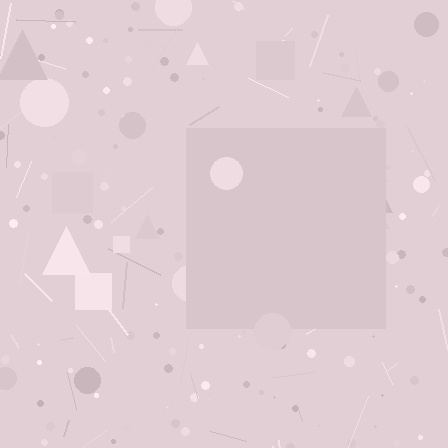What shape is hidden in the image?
A square is hidden in the image.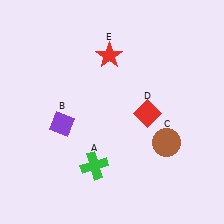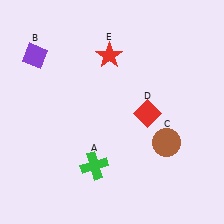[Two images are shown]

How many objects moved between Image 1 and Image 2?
1 object moved between the two images.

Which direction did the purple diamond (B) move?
The purple diamond (B) moved up.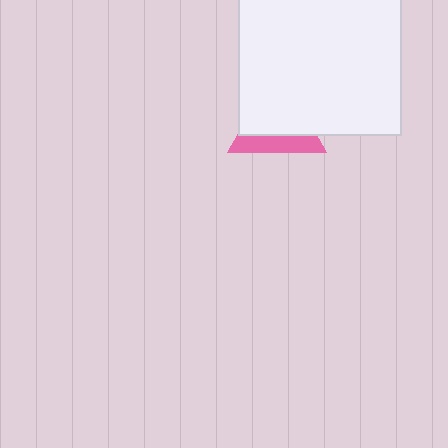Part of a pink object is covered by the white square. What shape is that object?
It is a triangle.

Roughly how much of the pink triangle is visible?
A small part of it is visible (roughly 37%).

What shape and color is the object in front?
The object in front is a white square.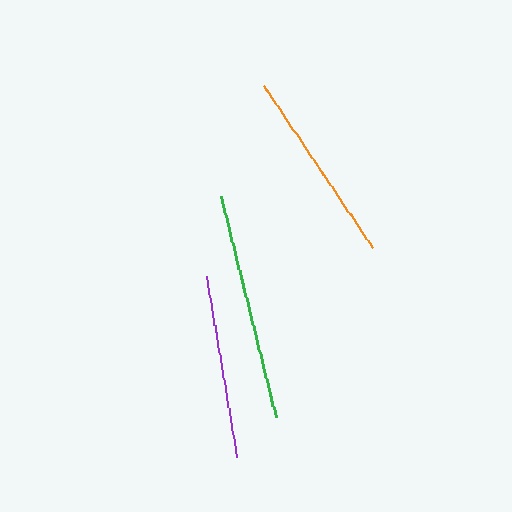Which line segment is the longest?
The green line is the longest at approximately 228 pixels.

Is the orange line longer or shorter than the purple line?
The orange line is longer than the purple line.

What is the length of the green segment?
The green segment is approximately 228 pixels long.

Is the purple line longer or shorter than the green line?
The green line is longer than the purple line.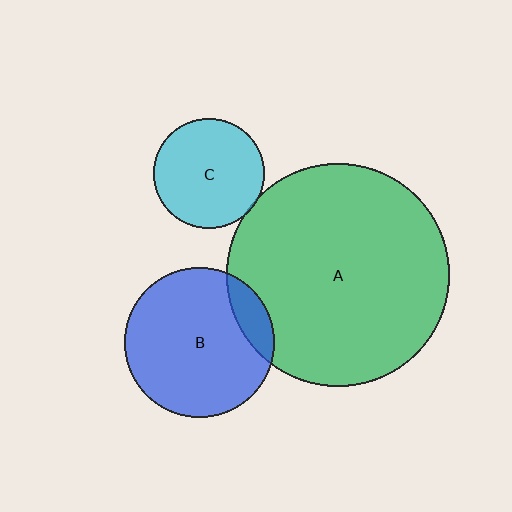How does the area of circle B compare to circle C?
Approximately 1.8 times.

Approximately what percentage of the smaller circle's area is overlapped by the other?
Approximately 15%.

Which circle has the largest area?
Circle A (green).